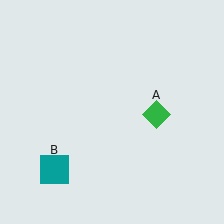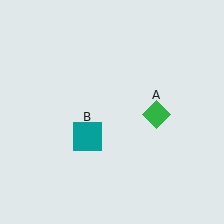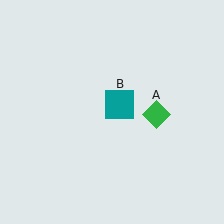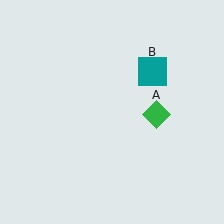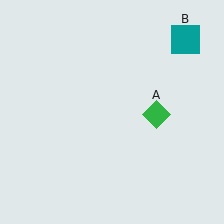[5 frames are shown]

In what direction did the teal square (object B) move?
The teal square (object B) moved up and to the right.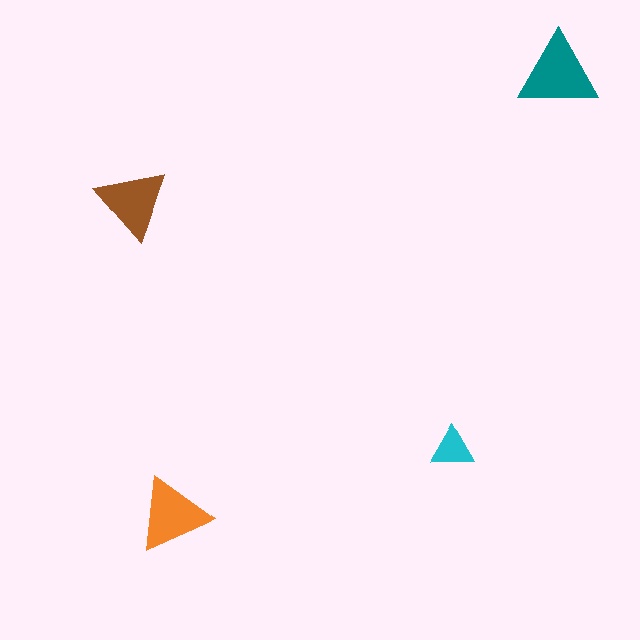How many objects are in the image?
There are 4 objects in the image.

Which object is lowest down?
The orange triangle is bottommost.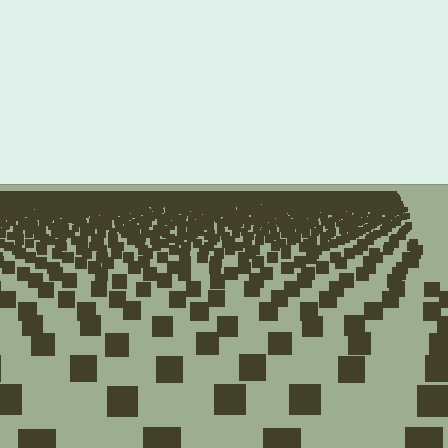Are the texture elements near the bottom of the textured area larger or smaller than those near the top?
Larger. Near the bottom, elements are closer to the viewer and appear at a bigger on-screen size.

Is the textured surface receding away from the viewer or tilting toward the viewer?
The surface is receding away from the viewer. Texture elements get smaller and denser toward the top.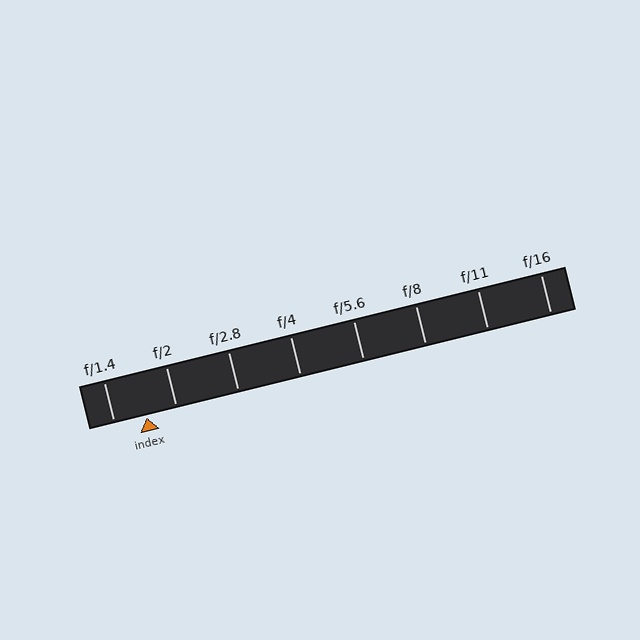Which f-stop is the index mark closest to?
The index mark is closest to f/2.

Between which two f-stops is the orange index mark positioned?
The index mark is between f/1.4 and f/2.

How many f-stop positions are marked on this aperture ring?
There are 8 f-stop positions marked.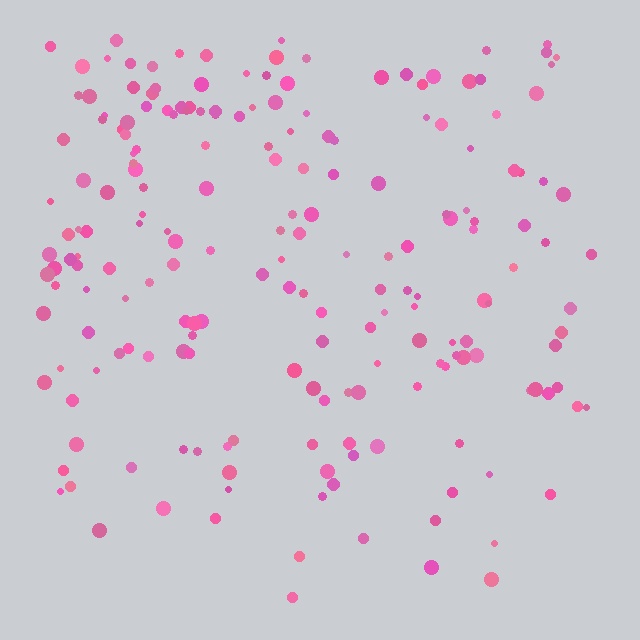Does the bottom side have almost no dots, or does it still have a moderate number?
Still a moderate number, just noticeably fewer than the top.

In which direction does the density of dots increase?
From bottom to top, with the top side densest.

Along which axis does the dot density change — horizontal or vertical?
Vertical.